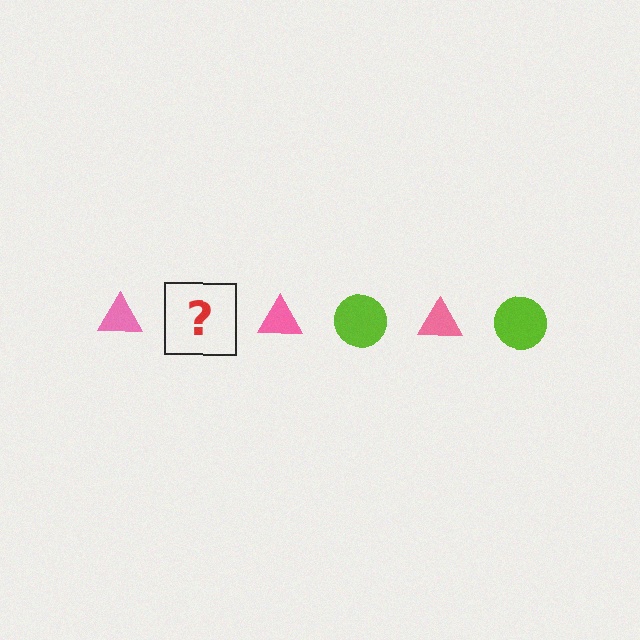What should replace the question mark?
The question mark should be replaced with a lime circle.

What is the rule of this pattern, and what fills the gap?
The rule is that the pattern alternates between pink triangle and lime circle. The gap should be filled with a lime circle.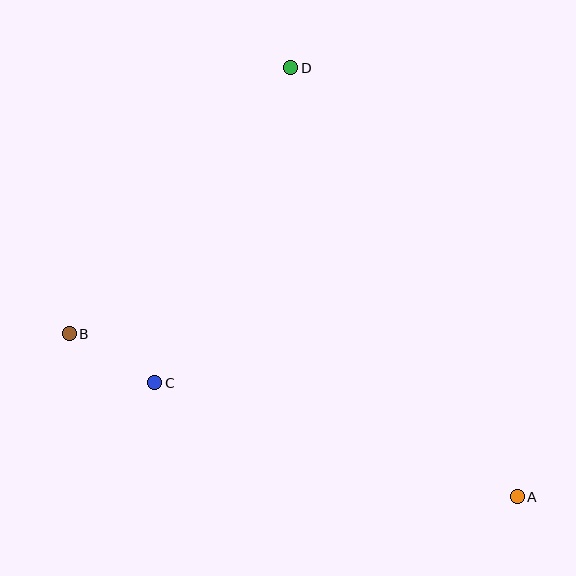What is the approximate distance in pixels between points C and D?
The distance between C and D is approximately 343 pixels.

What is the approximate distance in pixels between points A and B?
The distance between A and B is approximately 477 pixels.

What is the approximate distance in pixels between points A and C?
The distance between A and C is approximately 380 pixels.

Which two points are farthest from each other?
Points A and D are farthest from each other.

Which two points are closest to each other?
Points B and C are closest to each other.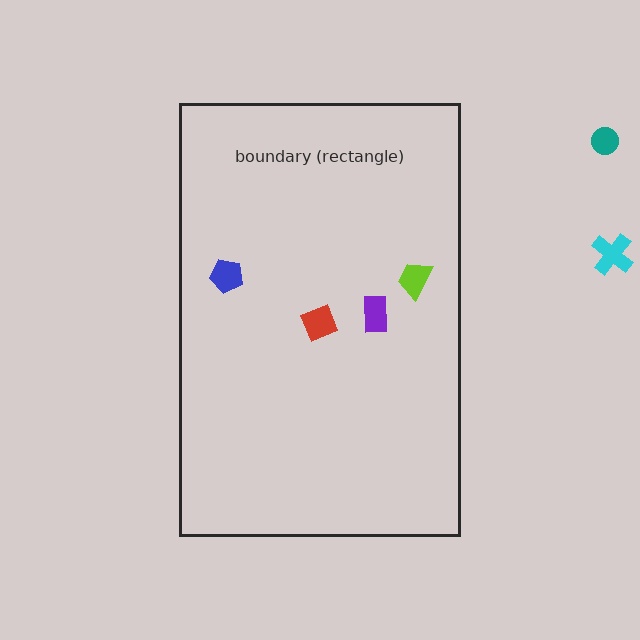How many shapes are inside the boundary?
4 inside, 2 outside.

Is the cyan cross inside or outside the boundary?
Outside.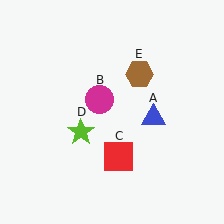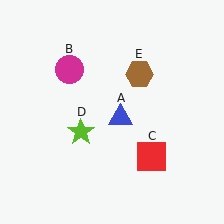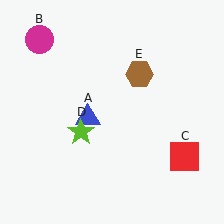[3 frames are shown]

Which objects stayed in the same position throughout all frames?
Lime star (object D) and brown hexagon (object E) remained stationary.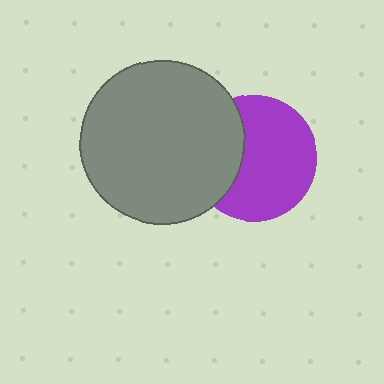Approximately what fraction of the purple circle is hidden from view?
Roughly 33% of the purple circle is hidden behind the gray circle.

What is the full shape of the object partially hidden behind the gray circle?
The partially hidden object is a purple circle.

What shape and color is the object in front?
The object in front is a gray circle.